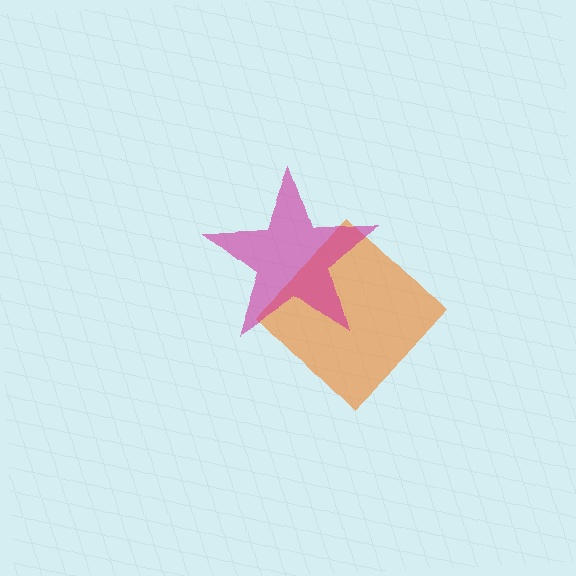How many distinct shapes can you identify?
There are 2 distinct shapes: an orange diamond, a magenta star.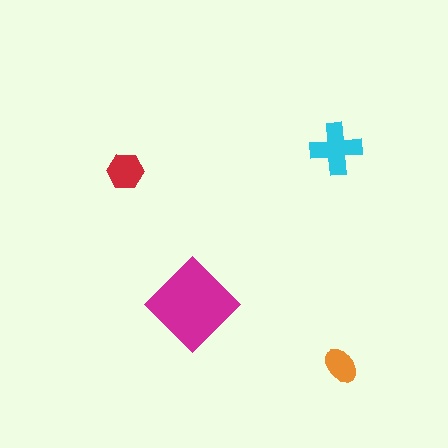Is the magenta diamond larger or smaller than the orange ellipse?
Larger.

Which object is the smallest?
The orange ellipse.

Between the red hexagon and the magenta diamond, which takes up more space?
The magenta diamond.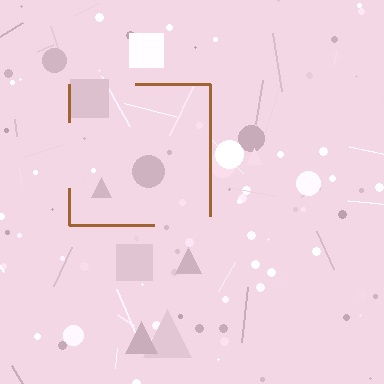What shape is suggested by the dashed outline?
The dashed outline suggests a square.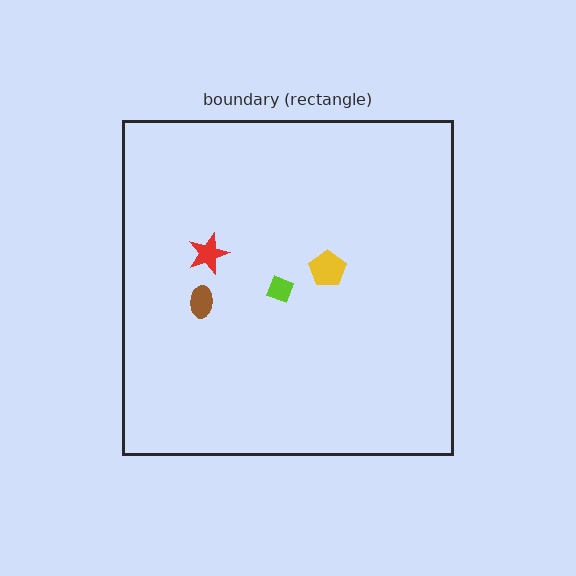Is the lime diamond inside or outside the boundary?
Inside.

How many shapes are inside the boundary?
4 inside, 0 outside.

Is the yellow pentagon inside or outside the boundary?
Inside.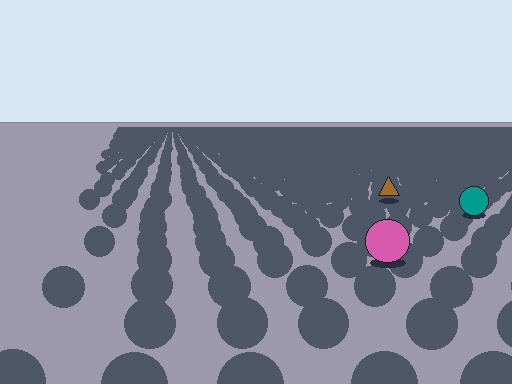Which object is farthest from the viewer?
The brown triangle is farthest from the viewer. It appears smaller and the ground texture around it is denser.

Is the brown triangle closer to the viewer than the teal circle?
No. The teal circle is closer — you can tell from the texture gradient: the ground texture is coarser near it.